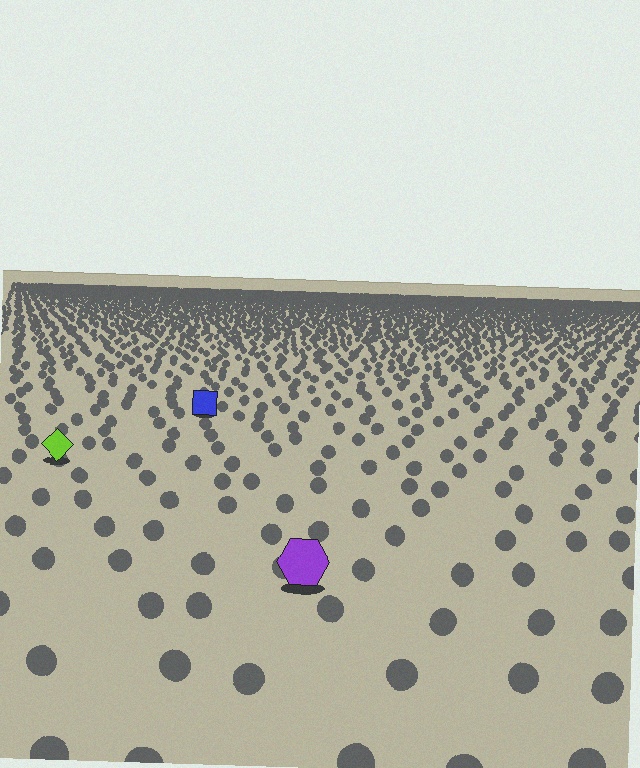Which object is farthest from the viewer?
The blue square is farthest from the viewer. It appears smaller and the ground texture around it is denser.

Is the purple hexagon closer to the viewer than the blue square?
Yes. The purple hexagon is closer — you can tell from the texture gradient: the ground texture is coarser near it.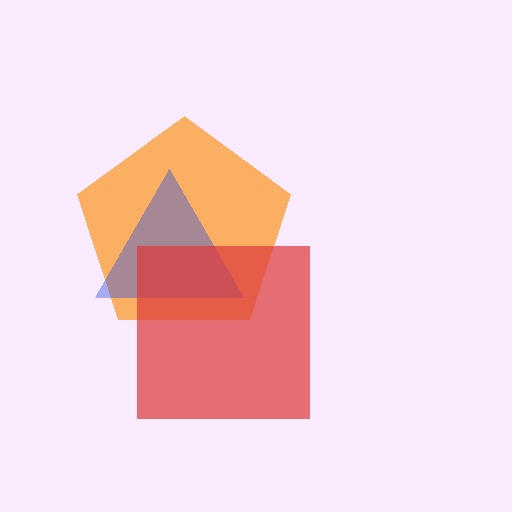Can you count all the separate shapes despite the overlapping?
Yes, there are 3 separate shapes.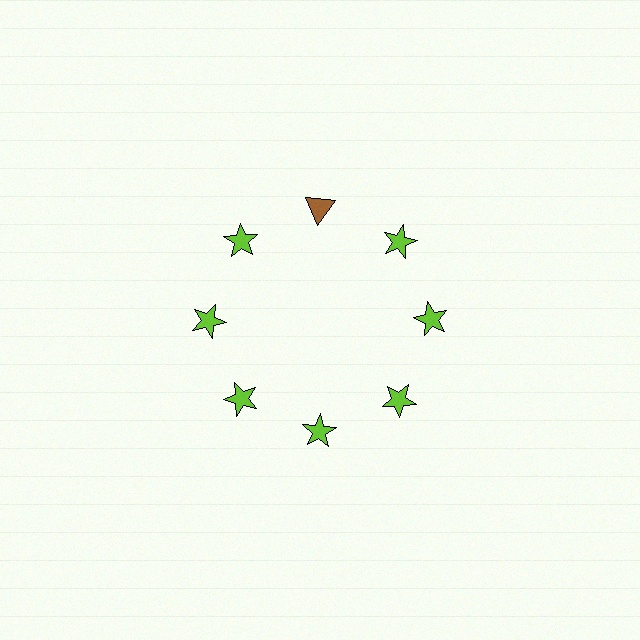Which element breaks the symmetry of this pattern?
The brown triangle at roughly the 12 o'clock position breaks the symmetry. All other shapes are lime stars.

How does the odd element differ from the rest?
It differs in both color (brown instead of lime) and shape (triangle instead of star).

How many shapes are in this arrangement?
There are 8 shapes arranged in a ring pattern.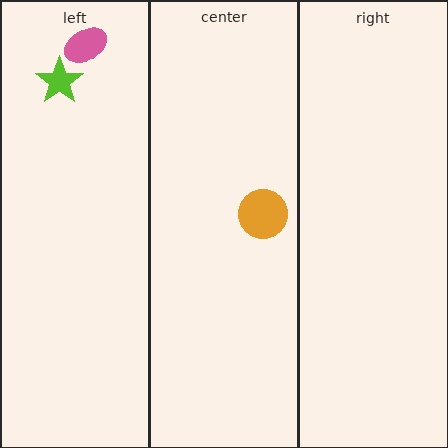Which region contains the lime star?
The left region.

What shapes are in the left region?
The lime star, the pink ellipse.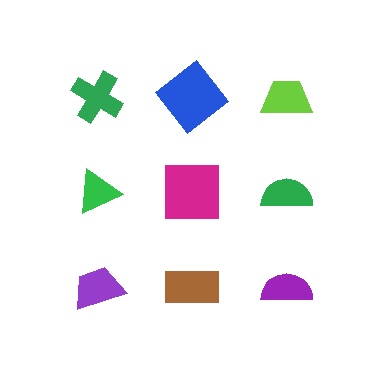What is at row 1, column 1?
A green cross.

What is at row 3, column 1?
A purple trapezoid.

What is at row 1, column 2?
A blue diamond.